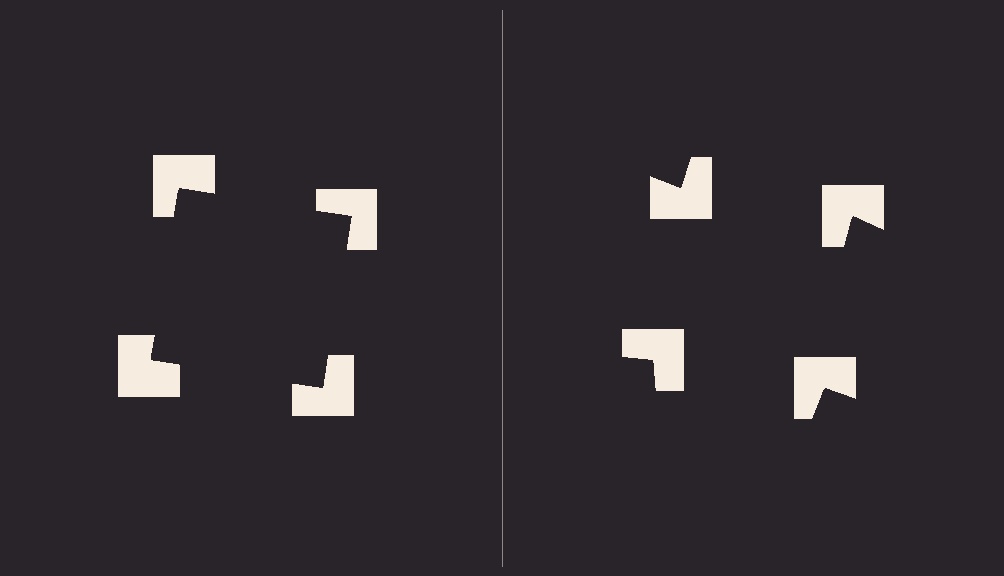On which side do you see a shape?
An illusory square appears on the left side. On the right side the wedge cuts are rotated, so no coherent shape forms.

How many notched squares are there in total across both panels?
8 — 4 on each side.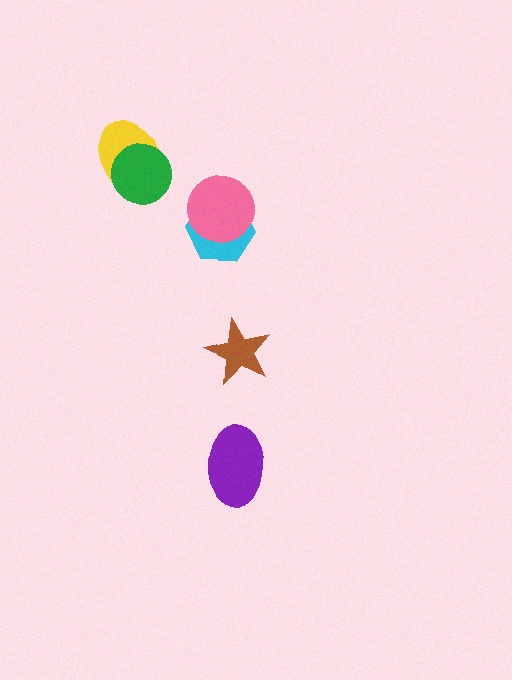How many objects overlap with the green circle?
1 object overlaps with the green circle.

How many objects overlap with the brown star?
0 objects overlap with the brown star.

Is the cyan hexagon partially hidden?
Yes, it is partially covered by another shape.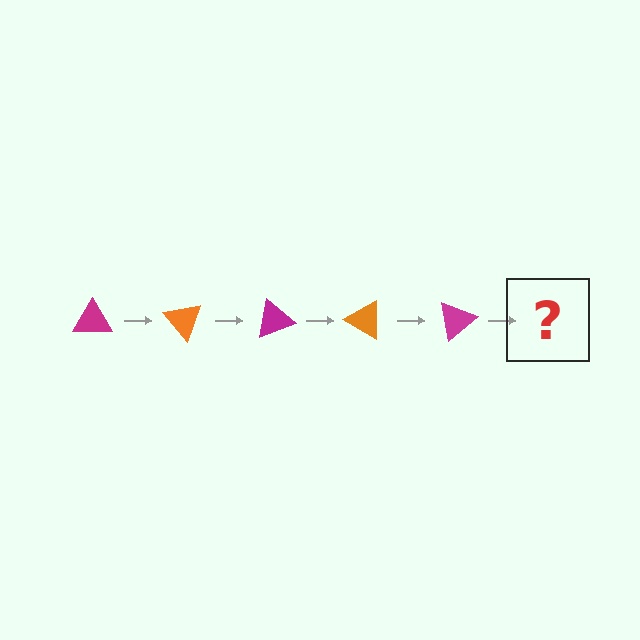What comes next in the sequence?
The next element should be an orange triangle, rotated 250 degrees from the start.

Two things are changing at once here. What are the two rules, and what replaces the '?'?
The two rules are that it rotates 50 degrees each step and the color cycles through magenta and orange. The '?' should be an orange triangle, rotated 250 degrees from the start.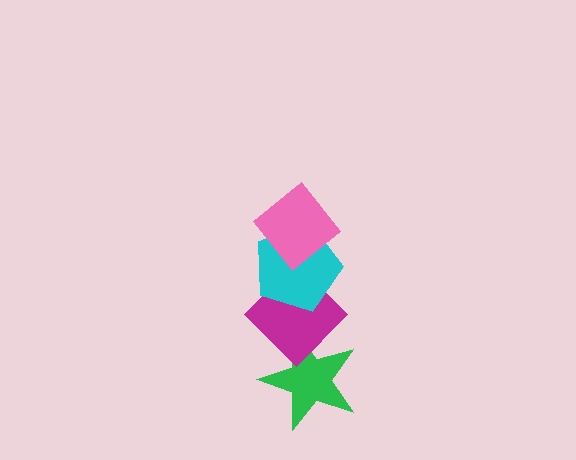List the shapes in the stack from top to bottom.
From top to bottom: the pink diamond, the cyan pentagon, the magenta diamond, the green star.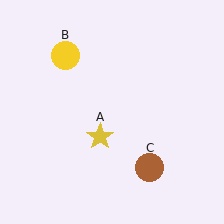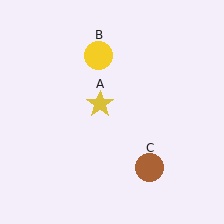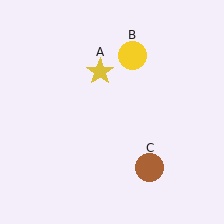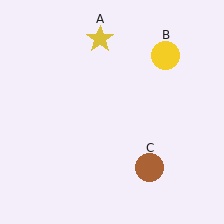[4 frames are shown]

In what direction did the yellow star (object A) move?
The yellow star (object A) moved up.